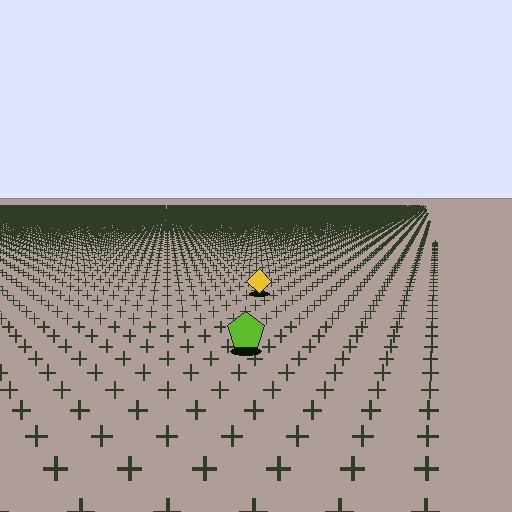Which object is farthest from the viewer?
The yellow diamond is farthest from the viewer. It appears smaller and the ground texture around it is denser.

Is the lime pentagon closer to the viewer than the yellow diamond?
Yes. The lime pentagon is closer — you can tell from the texture gradient: the ground texture is coarser near it.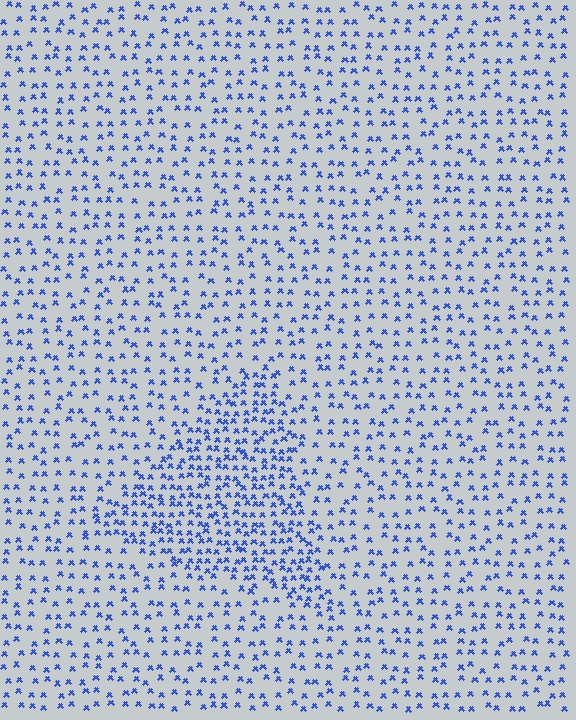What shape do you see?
I see a triangle.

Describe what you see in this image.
The image contains small blue elements arranged at two different densities. A triangle-shaped region is visible where the elements are more densely packed than the surrounding area.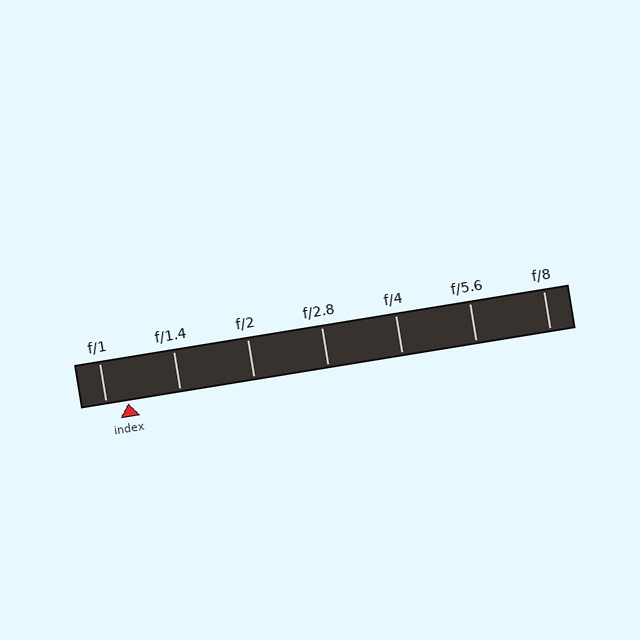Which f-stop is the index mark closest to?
The index mark is closest to f/1.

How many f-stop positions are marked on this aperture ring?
There are 7 f-stop positions marked.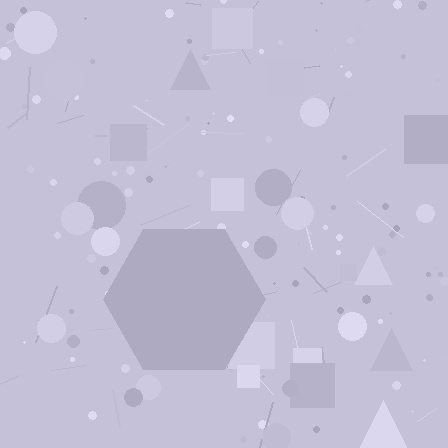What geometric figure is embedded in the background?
A hexagon is embedded in the background.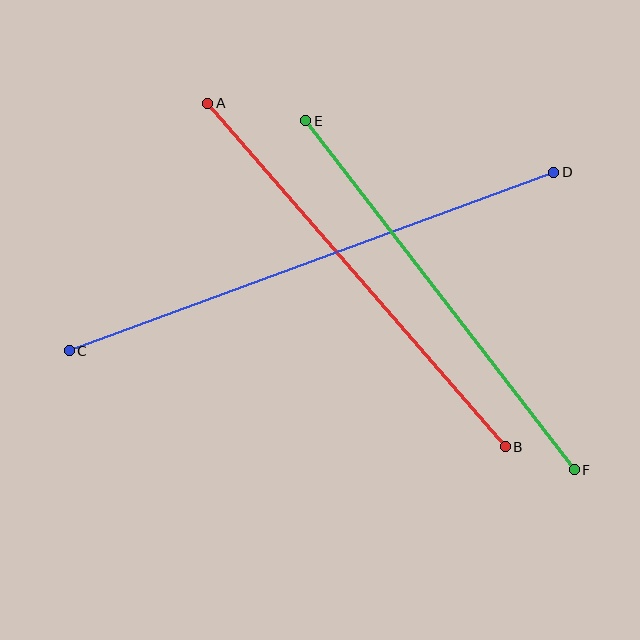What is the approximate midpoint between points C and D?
The midpoint is at approximately (312, 262) pixels.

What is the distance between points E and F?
The distance is approximately 440 pixels.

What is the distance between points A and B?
The distance is approximately 454 pixels.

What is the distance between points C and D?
The distance is approximately 516 pixels.